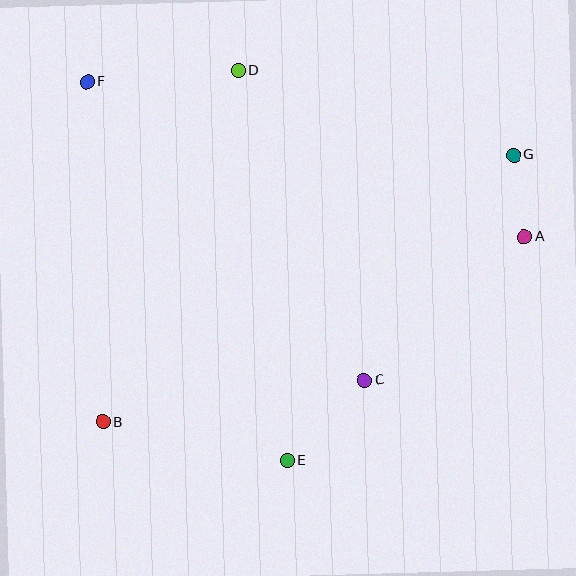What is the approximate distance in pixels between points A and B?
The distance between A and B is approximately 460 pixels.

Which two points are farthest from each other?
Points B and G are farthest from each other.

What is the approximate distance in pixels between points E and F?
The distance between E and F is approximately 428 pixels.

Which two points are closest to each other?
Points A and G are closest to each other.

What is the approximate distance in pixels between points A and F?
The distance between A and F is approximately 464 pixels.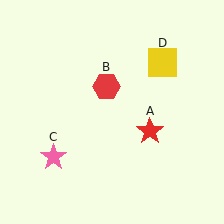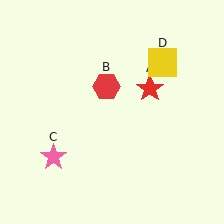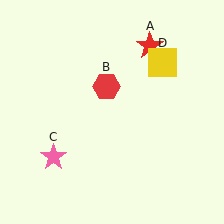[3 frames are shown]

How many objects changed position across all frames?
1 object changed position: red star (object A).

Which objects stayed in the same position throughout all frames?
Red hexagon (object B) and pink star (object C) and yellow square (object D) remained stationary.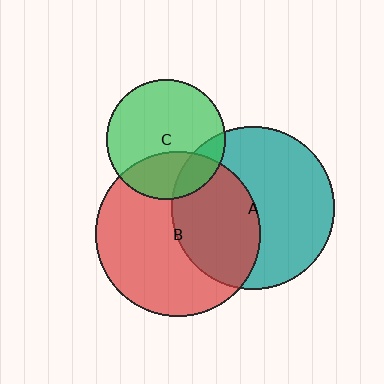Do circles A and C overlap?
Yes.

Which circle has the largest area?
Circle B (red).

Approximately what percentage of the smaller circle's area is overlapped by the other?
Approximately 15%.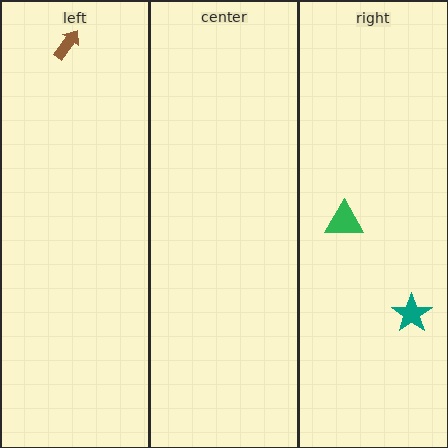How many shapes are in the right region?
2.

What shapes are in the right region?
The teal star, the green triangle.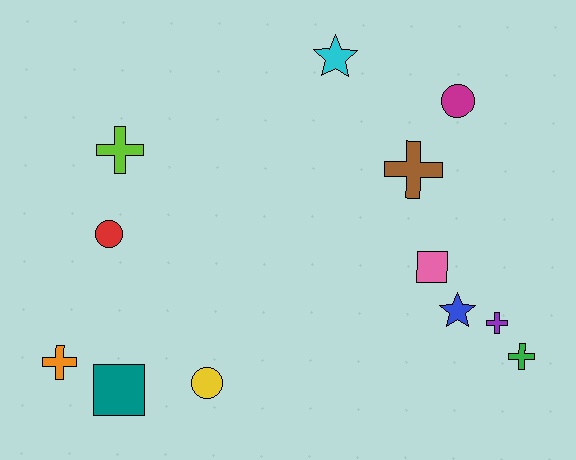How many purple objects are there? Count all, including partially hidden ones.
There is 1 purple object.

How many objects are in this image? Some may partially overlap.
There are 12 objects.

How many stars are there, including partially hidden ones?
There are 2 stars.